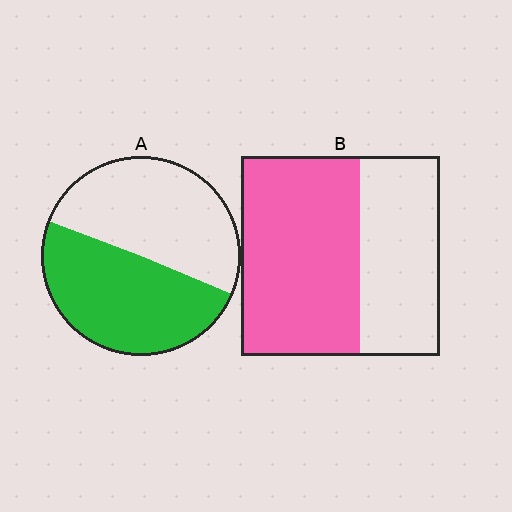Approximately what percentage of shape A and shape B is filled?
A is approximately 50% and B is approximately 60%.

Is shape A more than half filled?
Roughly half.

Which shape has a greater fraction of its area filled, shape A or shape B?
Shape B.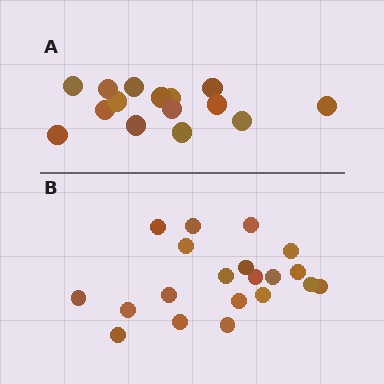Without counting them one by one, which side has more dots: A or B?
Region B (the bottom region) has more dots.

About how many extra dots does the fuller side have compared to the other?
Region B has about 5 more dots than region A.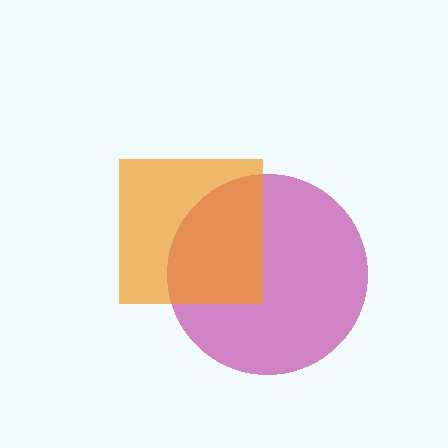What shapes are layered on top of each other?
The layered shapes are: a magenta circle, an orange square.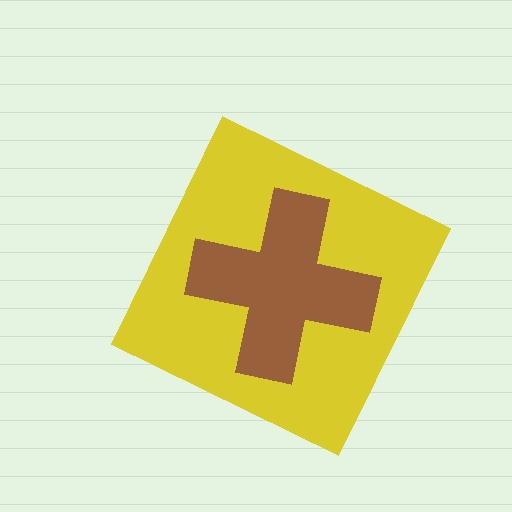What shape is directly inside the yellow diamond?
The brown cross.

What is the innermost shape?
The brown cross.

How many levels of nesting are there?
2.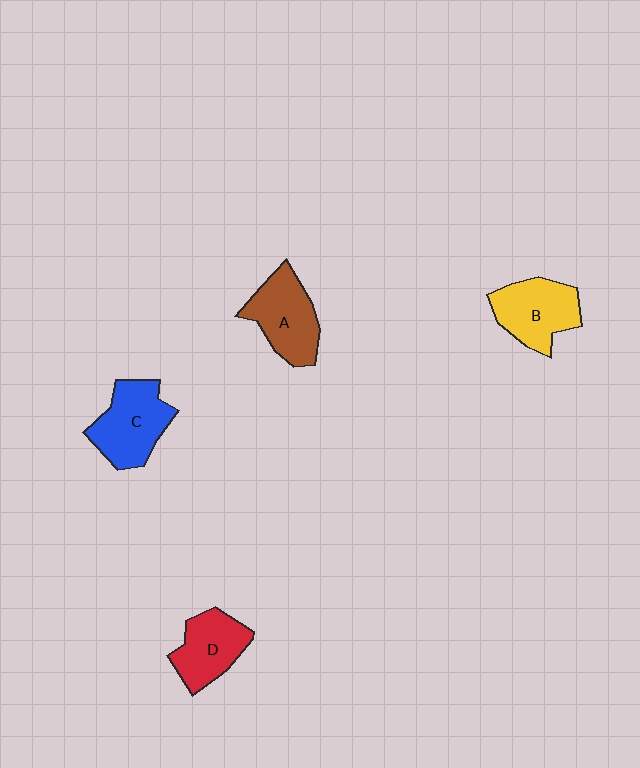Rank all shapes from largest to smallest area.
From largest to smallest: C (blue), A (brown), B (yellow), D (red).